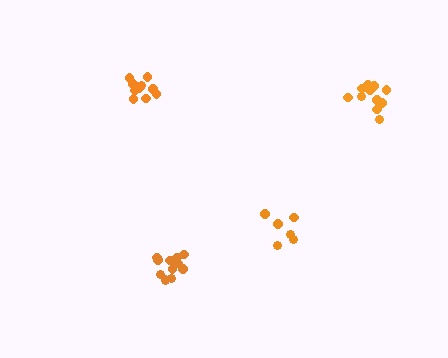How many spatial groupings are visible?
There are 4 spatial groupings.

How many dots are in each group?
Group 1: 12 dots, Group 2: 11 dots, Group 3: 6 dots, Group 4: 10 dots (39 total).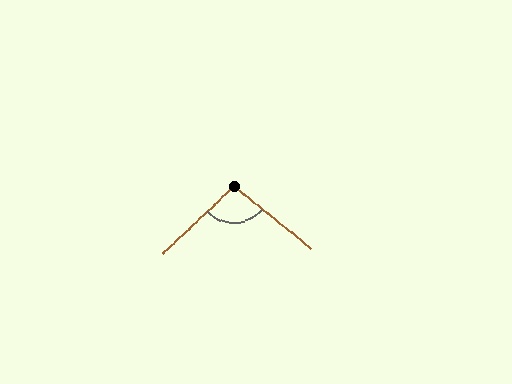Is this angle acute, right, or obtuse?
It is obtuse.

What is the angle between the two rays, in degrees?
Approximately 98 degrees.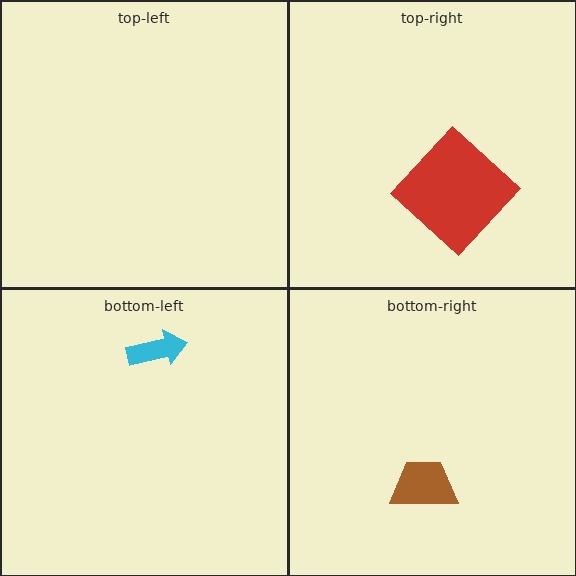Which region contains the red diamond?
The top-right region.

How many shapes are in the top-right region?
1.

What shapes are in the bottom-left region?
The cyan arrow.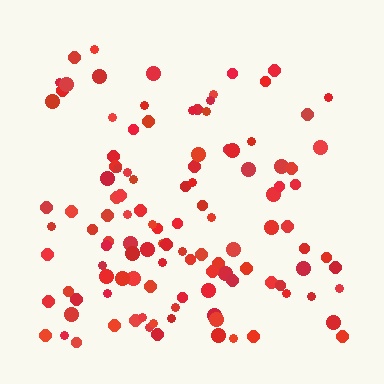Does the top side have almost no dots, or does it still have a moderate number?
Still a moderate number, just noticeably fewer than the bottom.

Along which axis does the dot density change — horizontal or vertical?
Vertical.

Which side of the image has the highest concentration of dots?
The bottom.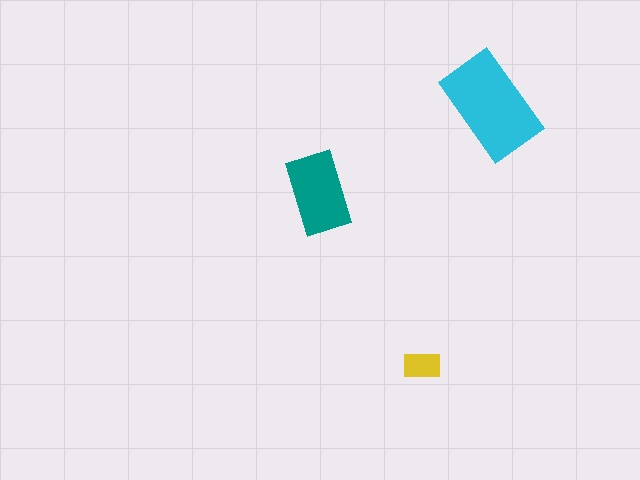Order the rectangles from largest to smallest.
the cyan one, the teal one, the yellow one.